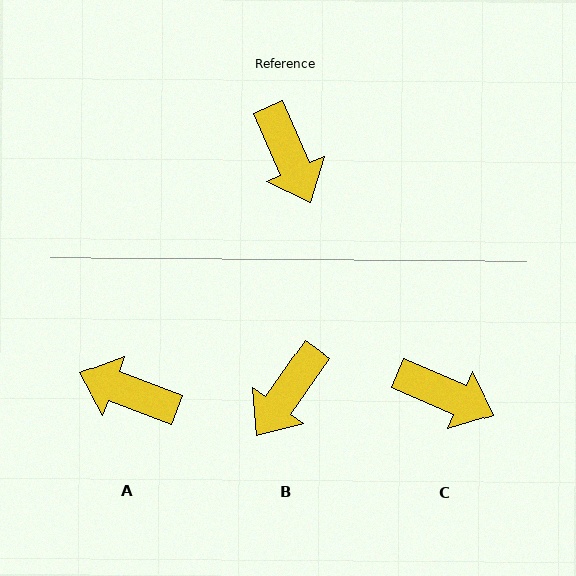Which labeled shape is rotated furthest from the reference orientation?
A, about 134 degrees away.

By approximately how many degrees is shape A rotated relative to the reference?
Approximately 134 degrees clockwise.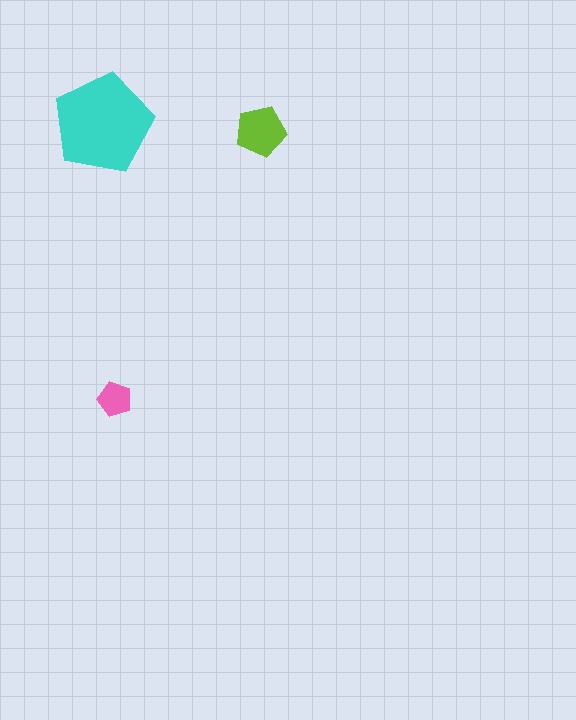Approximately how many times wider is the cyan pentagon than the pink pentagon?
About 3 times wider.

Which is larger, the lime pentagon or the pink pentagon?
The lime one.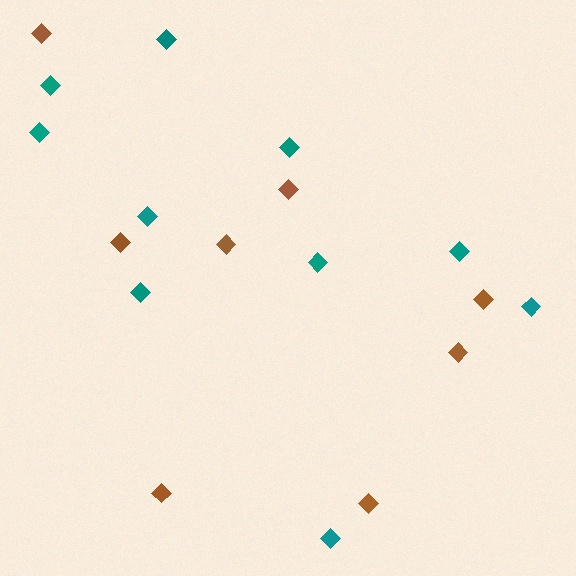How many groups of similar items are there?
There are 2 groups: one group of brown diamonds (8) and one group of teal diamonds (10).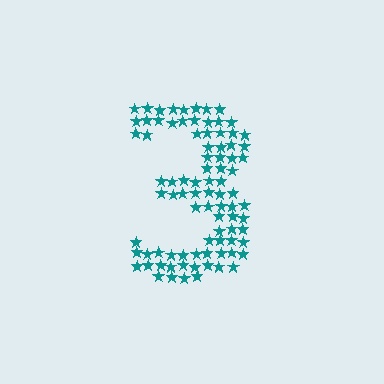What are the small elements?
The small elements are stars.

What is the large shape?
The large shape is the digit 3.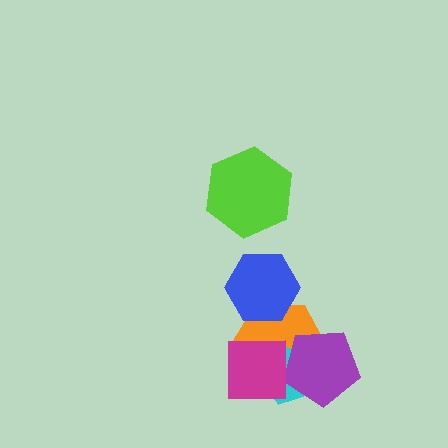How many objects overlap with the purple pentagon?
2 objects overlap with the purple pentagon.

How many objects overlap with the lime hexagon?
0 objects overlap with the lime hexagon.